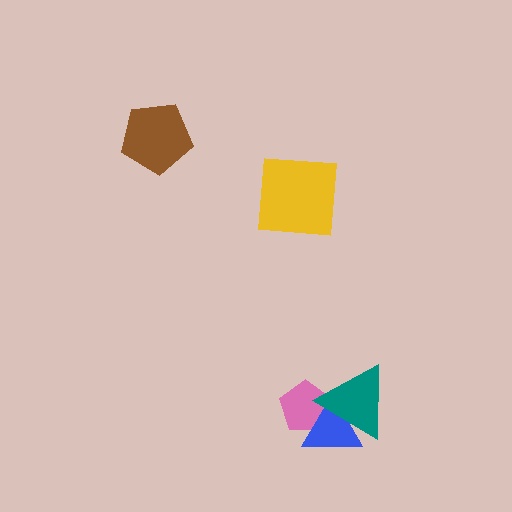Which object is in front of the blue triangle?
The teal triangle is in front of the blue triangle.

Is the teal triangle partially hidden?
No, no other shape covers it.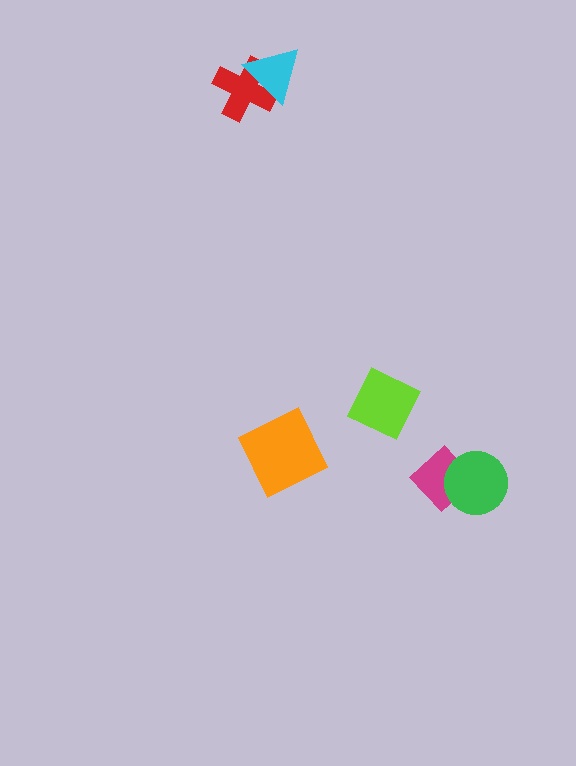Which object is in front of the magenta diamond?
The green circle is in front of the magenta diamond.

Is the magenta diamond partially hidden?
Yes, it is partially covered by another shape.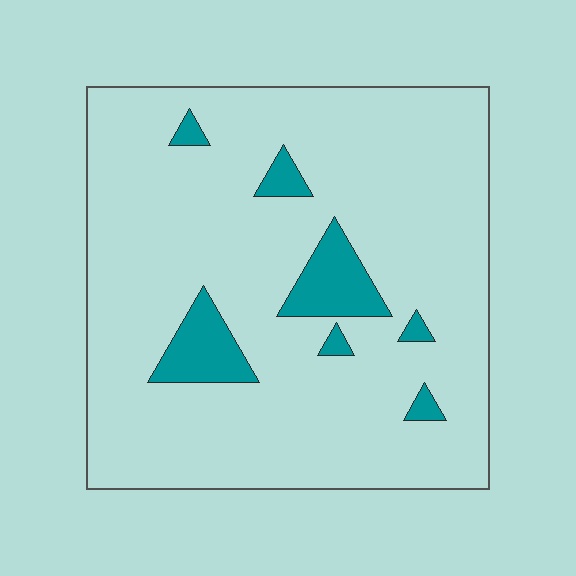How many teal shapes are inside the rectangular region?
7.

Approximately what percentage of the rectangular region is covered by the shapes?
Approximately 10%.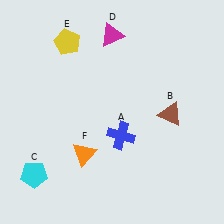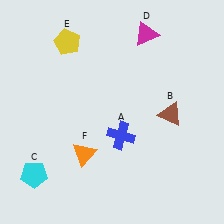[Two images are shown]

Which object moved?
The magenta triangle (D) moved right.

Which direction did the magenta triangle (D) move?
The magenta triangle (D) moved right.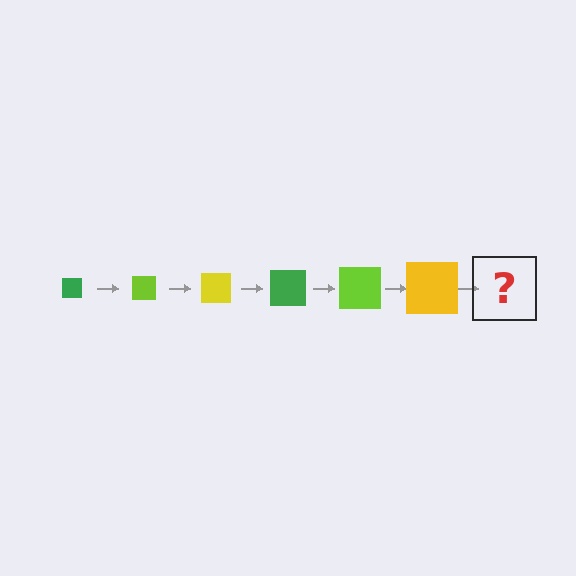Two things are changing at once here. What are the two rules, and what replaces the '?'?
The two rules are that the square grows larger each step and the color cycles through green, lime, and yellow. The '?' should be a green square, larger than the previous one.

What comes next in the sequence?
The next element should be a green square, larger than the previous one.